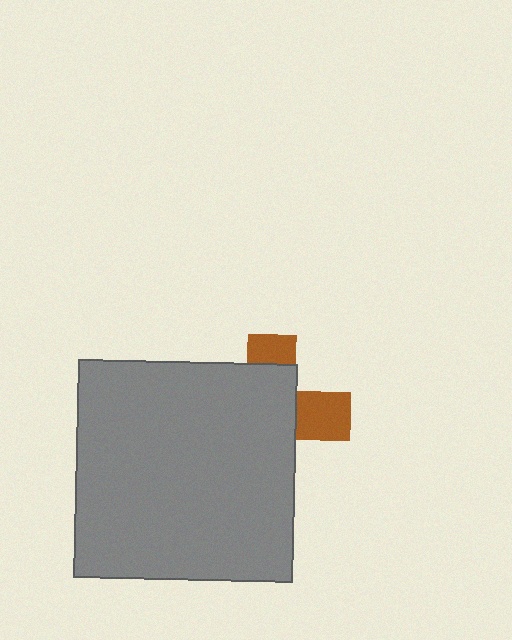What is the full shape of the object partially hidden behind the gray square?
The partially hidden object is a brown cross.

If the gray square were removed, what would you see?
You would see the complete brown cross.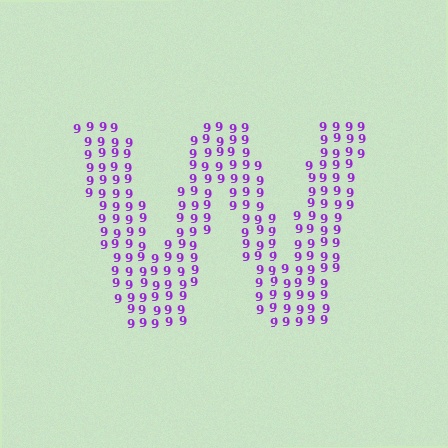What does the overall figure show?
The overall figure shows the letter W.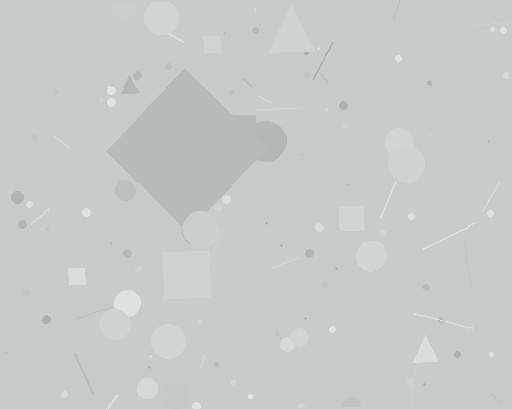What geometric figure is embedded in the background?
A diamond is embedded in the background.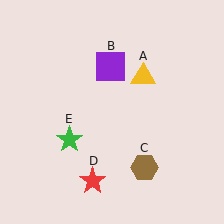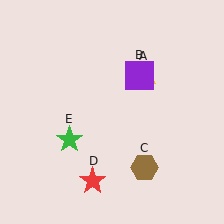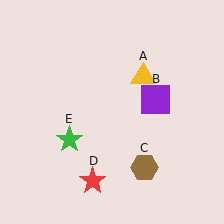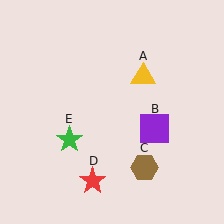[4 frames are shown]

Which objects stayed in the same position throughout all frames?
Yellow triangle (object A) and brown hexagon (object C) and red star (object D) and green star (object E) remained stationary.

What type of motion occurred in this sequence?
The purple square (object B) rotated clockwise around the center of the scene.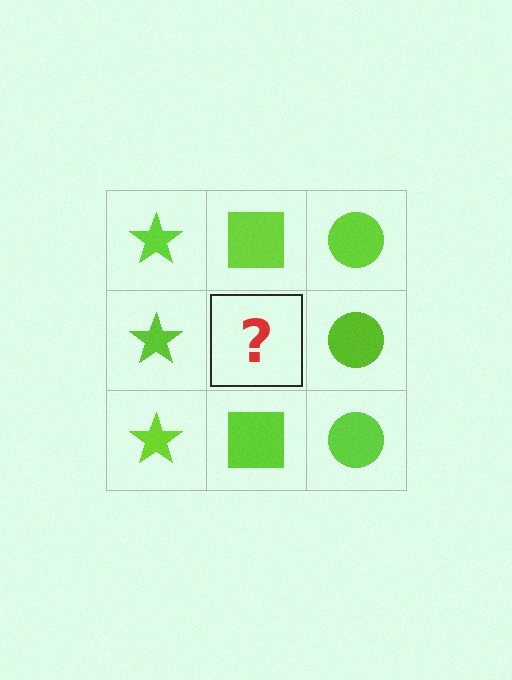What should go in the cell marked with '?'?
The missing cell should contain a lime square.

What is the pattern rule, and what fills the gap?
The rule is that each column has a consistent shape. The gap should be filled with a lime square.